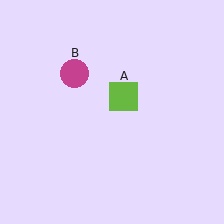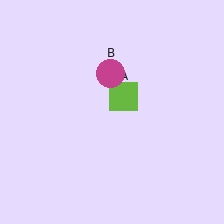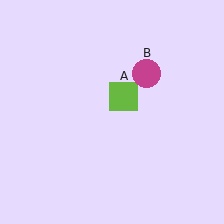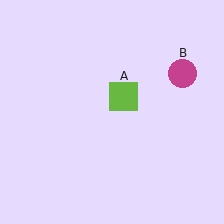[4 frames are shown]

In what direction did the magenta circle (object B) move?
The magenta circle (object B) moved right.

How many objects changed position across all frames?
1 object changed position: magenta circle (object B).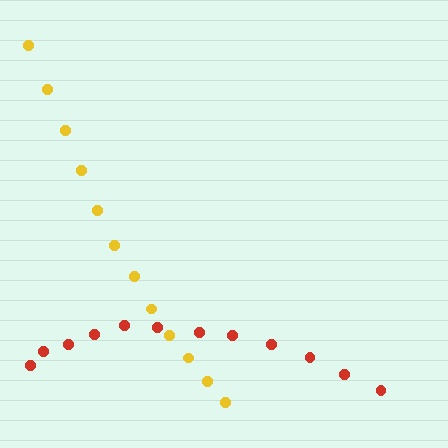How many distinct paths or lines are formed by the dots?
There are 2 distinct paths.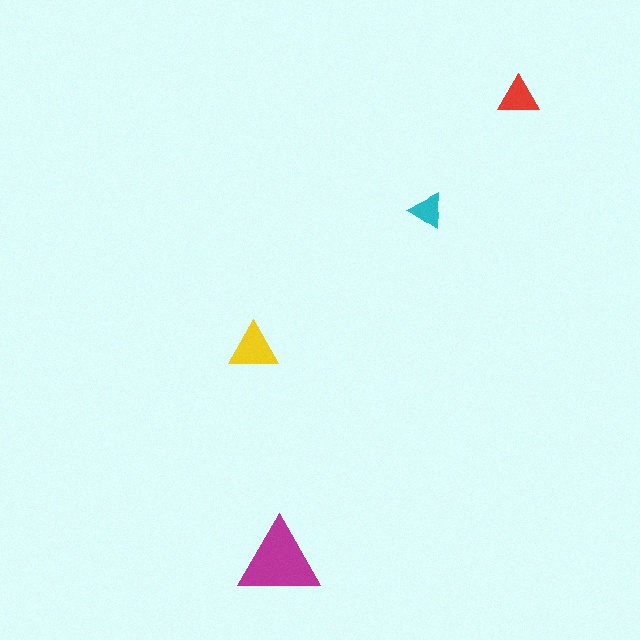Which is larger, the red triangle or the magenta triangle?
The magenta one.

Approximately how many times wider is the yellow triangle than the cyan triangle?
About 1.5 times wider.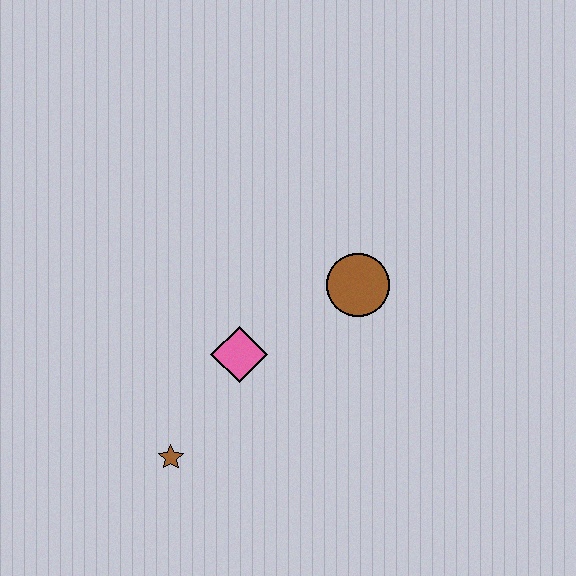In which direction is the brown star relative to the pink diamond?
The brown star is below the pink diamond.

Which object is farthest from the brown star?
The brown circle is farthest from the brown star.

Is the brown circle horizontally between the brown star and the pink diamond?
No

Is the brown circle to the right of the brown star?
Yes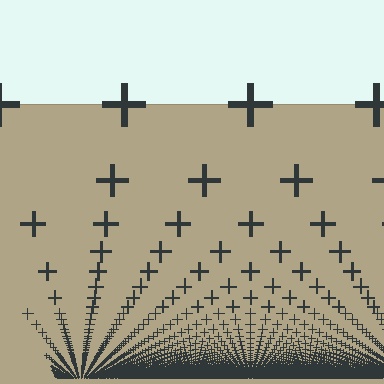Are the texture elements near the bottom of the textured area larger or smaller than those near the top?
Smaller. The gradient is inverted — elements near the bottom are smaller and denser.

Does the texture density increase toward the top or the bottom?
Density increases toward the bottom.